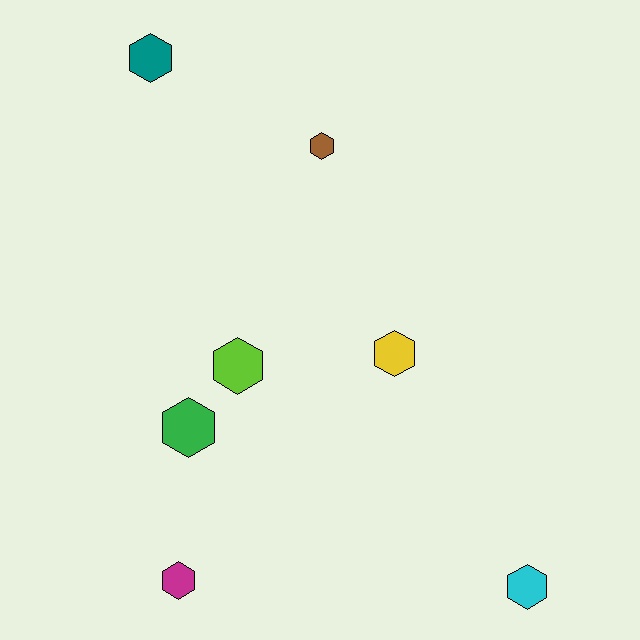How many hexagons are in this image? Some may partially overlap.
There are 7 hexagons.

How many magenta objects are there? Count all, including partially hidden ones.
There is 1 magenta object.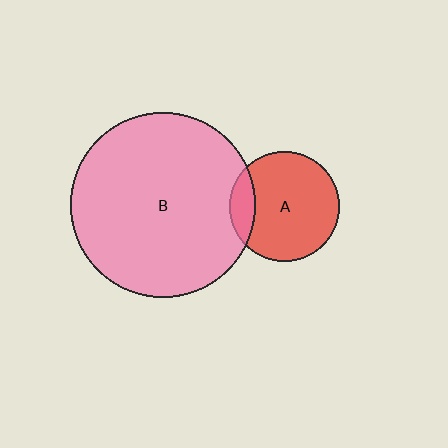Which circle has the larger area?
Circle B (pink).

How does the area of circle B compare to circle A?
Approximately 2.8 times.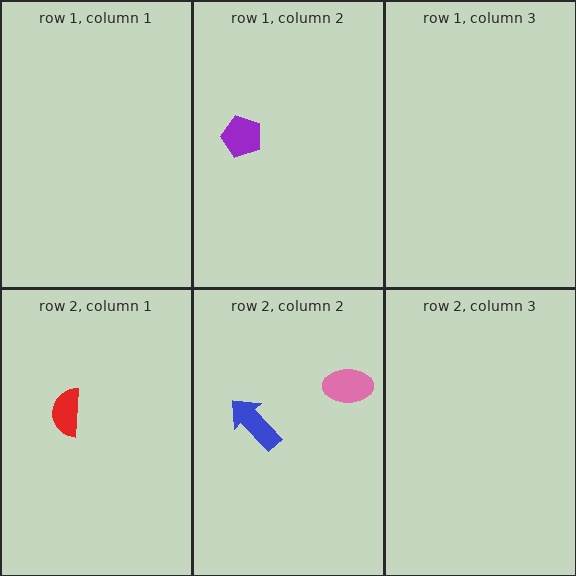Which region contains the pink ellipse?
The row 2, column 2 region.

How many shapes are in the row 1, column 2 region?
1.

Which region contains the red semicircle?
The row 2, column 1 region.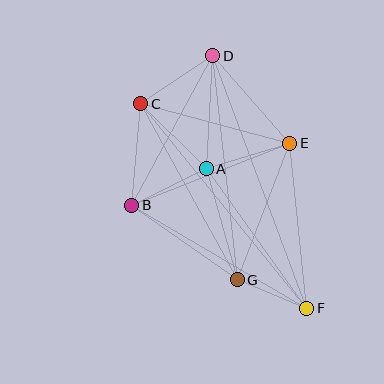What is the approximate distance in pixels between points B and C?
The distance between B and C is approximately 102 pixels.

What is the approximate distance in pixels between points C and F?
The distance between C and F is approximately 263 pixels.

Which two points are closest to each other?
Points F and G are closest to each other.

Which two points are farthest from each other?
Points D and F are farthest from each other.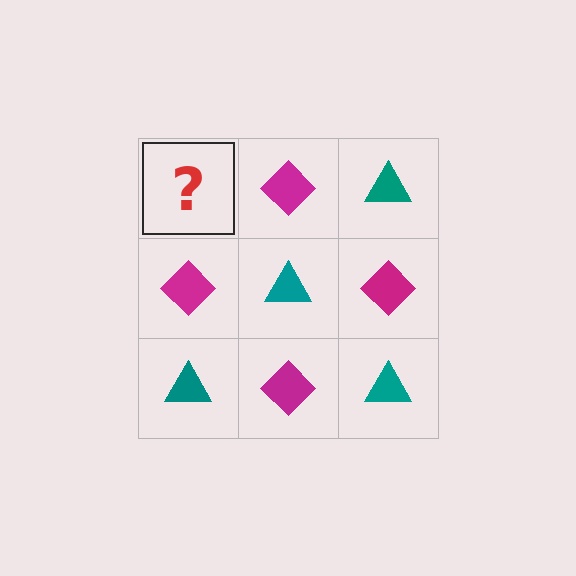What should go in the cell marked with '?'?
The missing cell should contain a teal triangle.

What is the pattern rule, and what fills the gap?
The rule is that it alternates teal triangle and magenta diamond in a checkerboard pattern. The gap should be filled with a teal triangle.